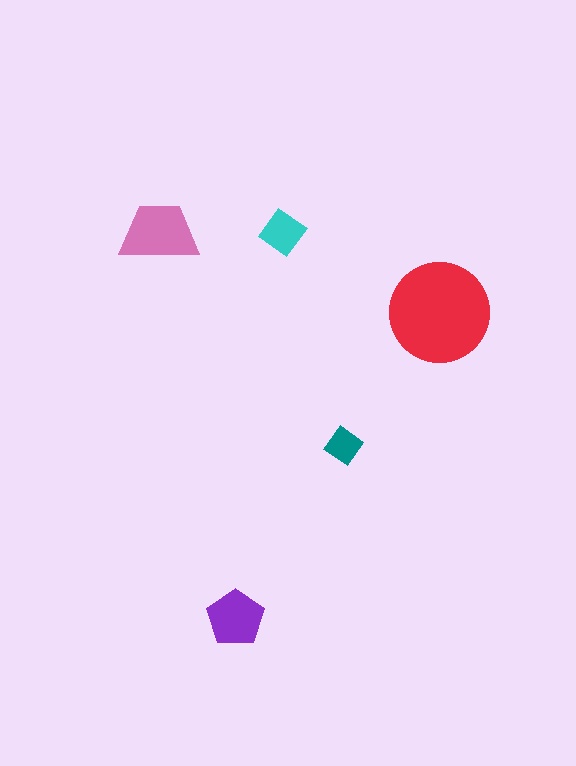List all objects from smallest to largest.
The teal diamond, the cyan diamond, the purple pentagon, the pink trapezoid, the red circle.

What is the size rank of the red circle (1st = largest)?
1st.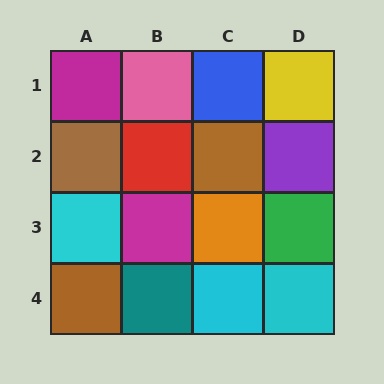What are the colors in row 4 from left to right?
Brown, teal, cyan, cyan.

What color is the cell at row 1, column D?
Yellow.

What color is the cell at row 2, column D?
Purple.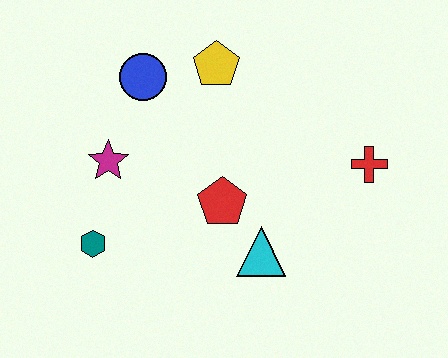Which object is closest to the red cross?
The cyan triangle is closest to the red cross.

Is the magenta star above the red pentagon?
Yes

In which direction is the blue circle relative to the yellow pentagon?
The blue circle is to the left of the yellow pentagon.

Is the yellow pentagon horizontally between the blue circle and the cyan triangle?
Yes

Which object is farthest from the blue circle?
The red cross is farthest from the blue circle.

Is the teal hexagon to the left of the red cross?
Yes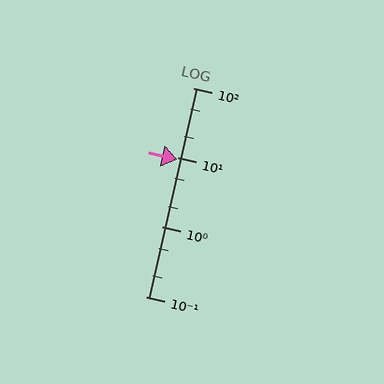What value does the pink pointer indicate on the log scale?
The pointer indicates approximately 9.4.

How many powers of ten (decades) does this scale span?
The scale spans 3 decades, from 0.1 to 100.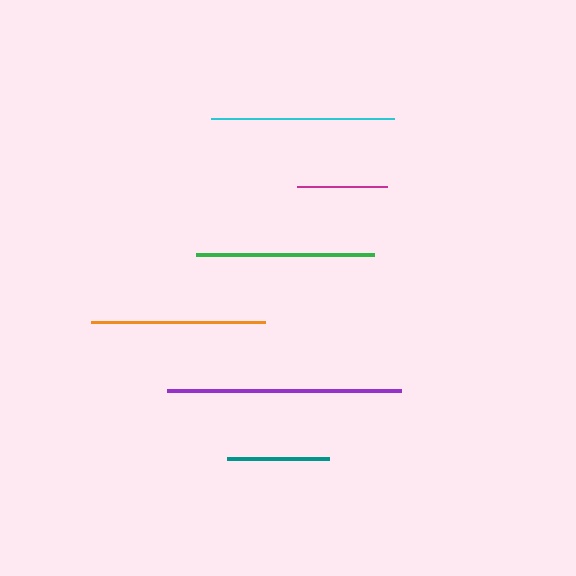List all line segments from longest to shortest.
From longest to shortest: purple, cyan, green, orange, teal, magenta.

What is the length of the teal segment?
The teal segment is approximately 102 pixels long.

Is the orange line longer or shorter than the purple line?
The purple line is longer than the orange line.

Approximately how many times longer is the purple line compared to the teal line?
The purple line is approximately 2.3 times the length of the teal line.